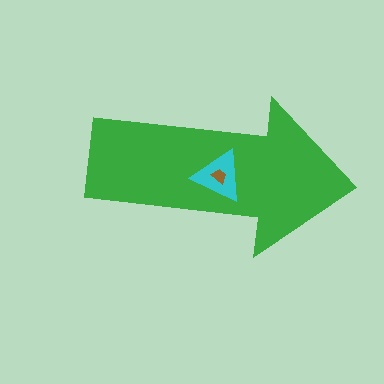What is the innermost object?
The brown trapezoid.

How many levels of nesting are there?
3.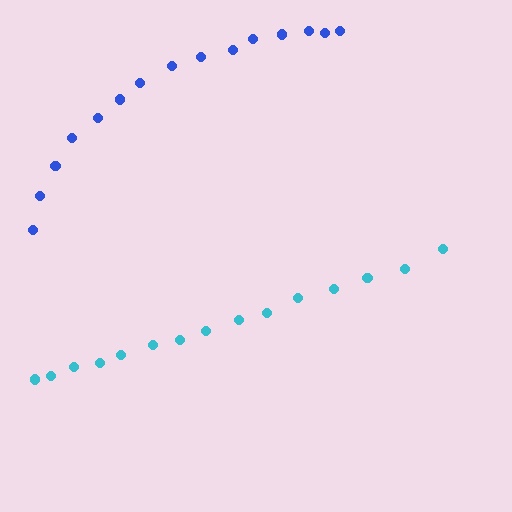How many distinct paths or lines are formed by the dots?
There are 2 distinct paths.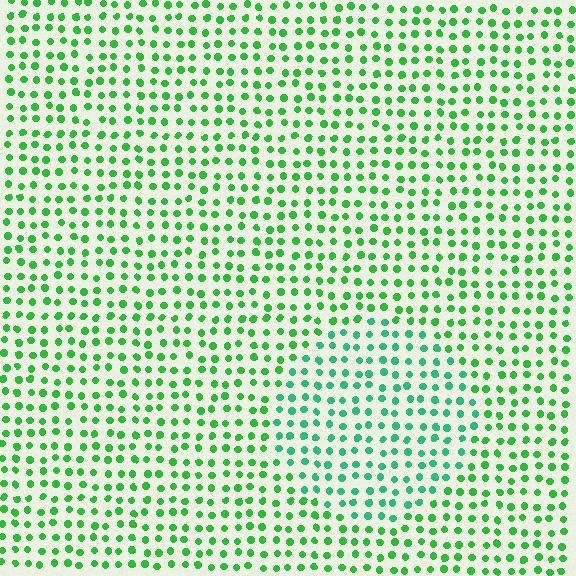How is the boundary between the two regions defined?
The boundary is defined purely by a slight shift in hue (about 30 degrees). Spacing, size, and orientation are identical on both sides.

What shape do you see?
I see a circle.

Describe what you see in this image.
The image is filled with small green elements in a uniform arrangement. A circle-shaped region is visible where the elements are tinted to a slightly different hue, forming a subtle color boundary.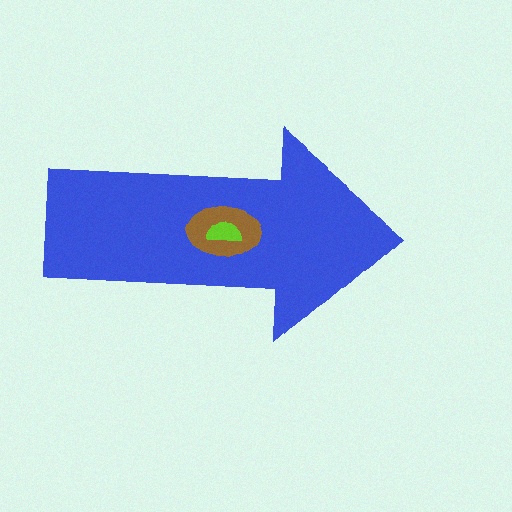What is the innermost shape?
The lime semicircle.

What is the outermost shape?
The blue arrow.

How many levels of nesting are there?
3.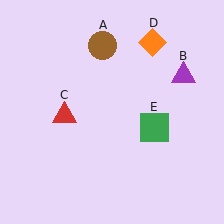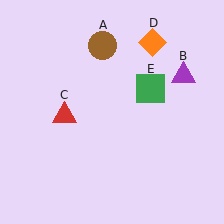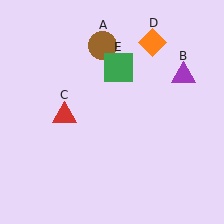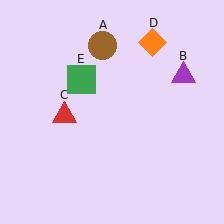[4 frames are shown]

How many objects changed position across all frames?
1 object changed position: green square (object E).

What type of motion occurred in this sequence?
The green square (object E) rotated counterclockwise around the center of the scene.